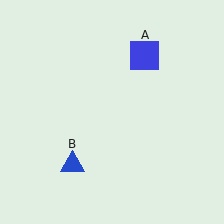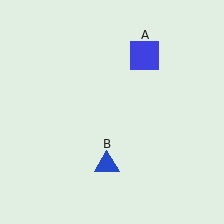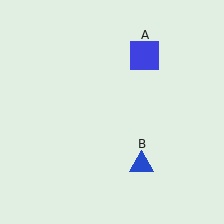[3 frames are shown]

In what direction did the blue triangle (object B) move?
The blue triangle (object B) moved right.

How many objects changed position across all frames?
1 object changed position: blue triangle (object B).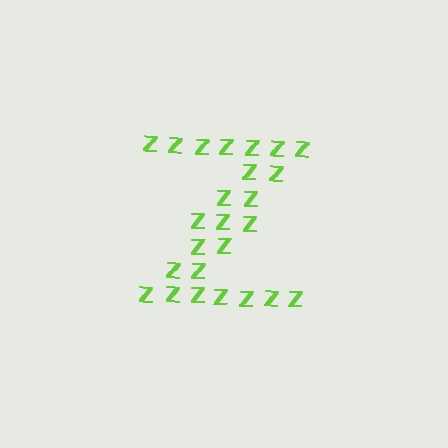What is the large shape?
The large shape is the letter Z.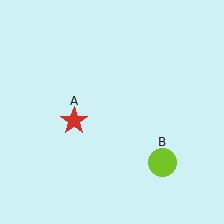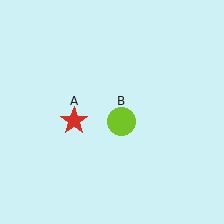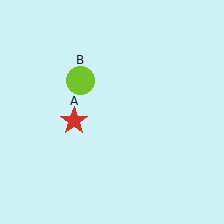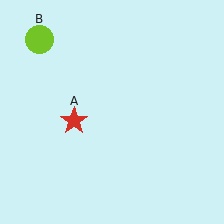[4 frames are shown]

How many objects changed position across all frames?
1 object changed position: lime circle (object B).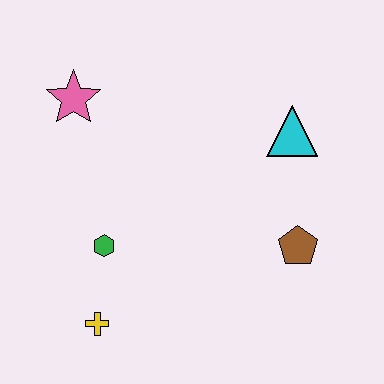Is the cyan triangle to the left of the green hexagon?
No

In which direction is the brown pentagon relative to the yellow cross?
The brown pentagon is to the right of the yellow cross.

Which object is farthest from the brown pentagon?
The pink star is farthest from the brown pentagon.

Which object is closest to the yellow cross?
The green hexagon is closest to the yellow cross.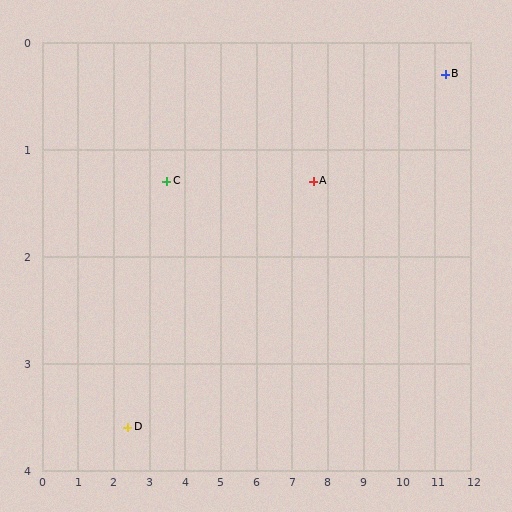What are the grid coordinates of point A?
Point A is at approximately (7.6, 1.3).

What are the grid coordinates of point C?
Point C is at approximately (3.5, 1.3).